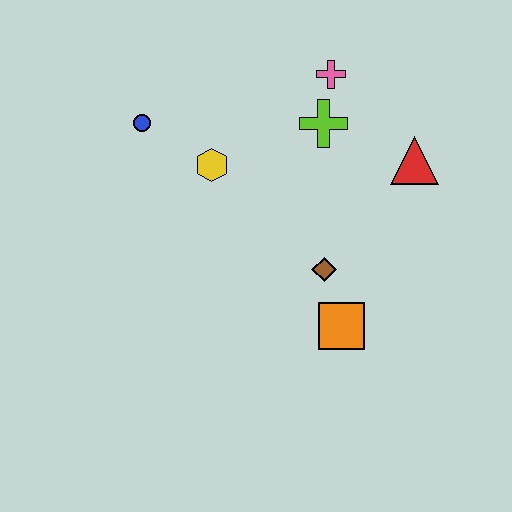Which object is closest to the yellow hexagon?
The blue circle is closest to the yellow hexagon.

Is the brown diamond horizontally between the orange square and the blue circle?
Yes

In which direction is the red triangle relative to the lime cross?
The red triangle is to the right of the lime cross.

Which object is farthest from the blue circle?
The orange square is farthest from the blue circle.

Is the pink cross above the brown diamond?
Yes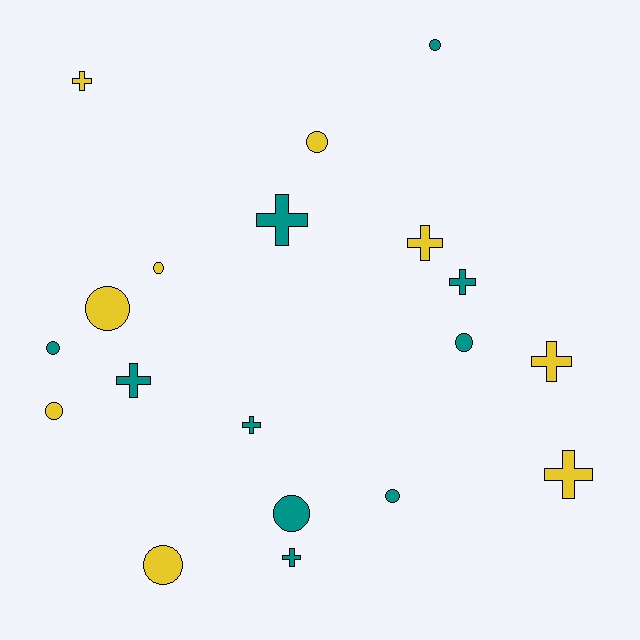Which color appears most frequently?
Teal, with 10 objects.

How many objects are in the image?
There are 19 objects.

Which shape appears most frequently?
Circle, with 10 objects.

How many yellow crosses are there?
There are 4 yellow crosses.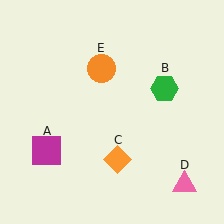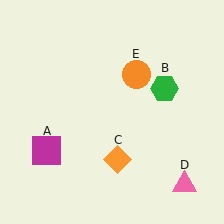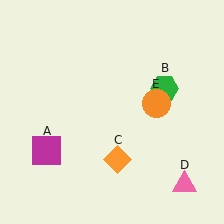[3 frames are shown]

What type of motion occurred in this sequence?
The orange circle (object E) rotated clockwise around the center of the scene.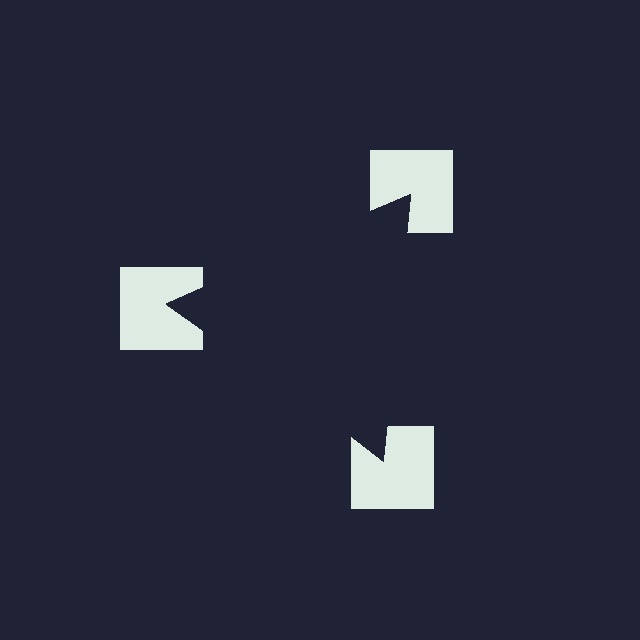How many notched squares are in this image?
There are 3 — one at each vertex of the illusory triangle.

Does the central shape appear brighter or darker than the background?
It typically appears slightly darker than the background, even though no actual brightness change is drawn.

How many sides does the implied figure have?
3 sides.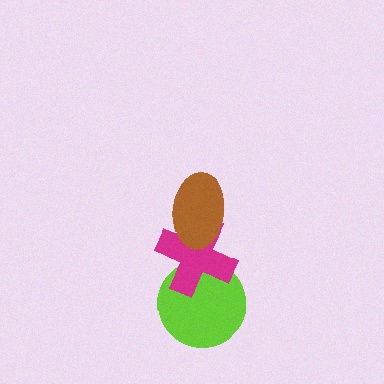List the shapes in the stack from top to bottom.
From top to bottom: the brown ellipse, the magenta cross, the lime circle.